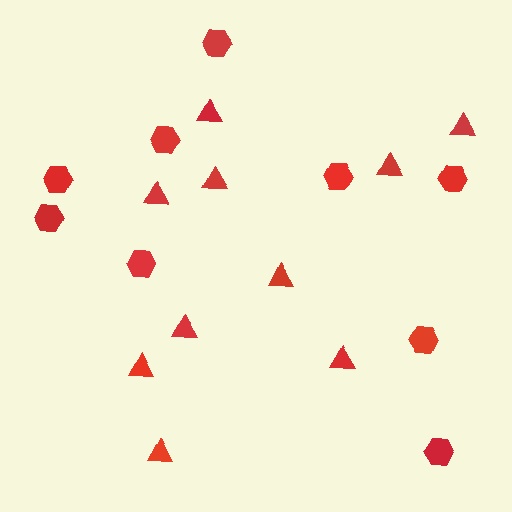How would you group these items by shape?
There are 2 groups: one group of triangles (10) and one group of hexagons (9).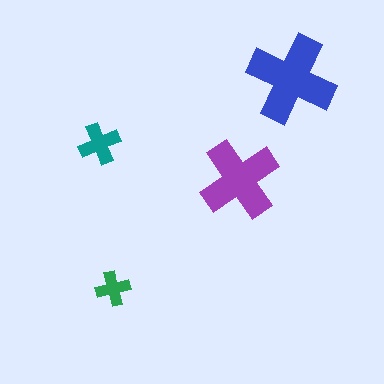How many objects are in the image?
There are 4 objects in the image.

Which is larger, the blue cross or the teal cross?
The blue one.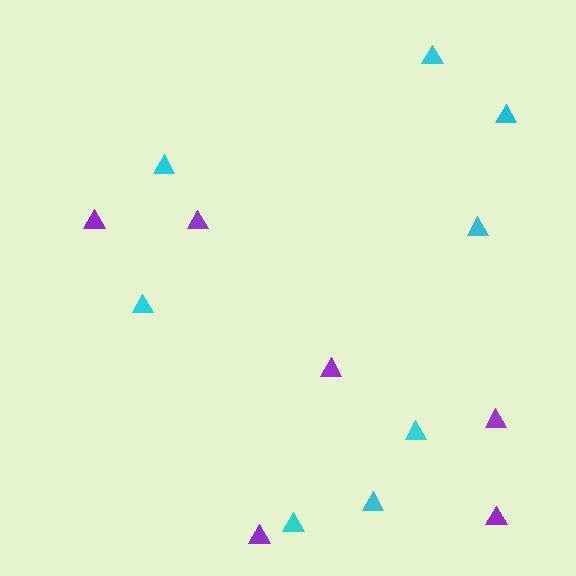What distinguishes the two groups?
There are 2 groups: one group of cyan triangles (8) and one group of purple triangles (6).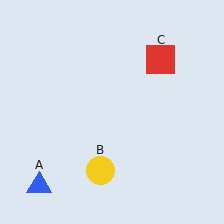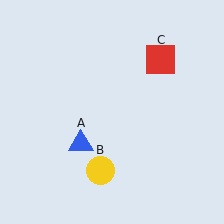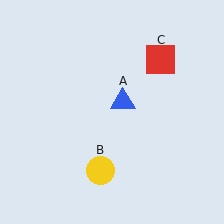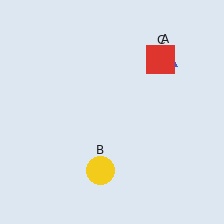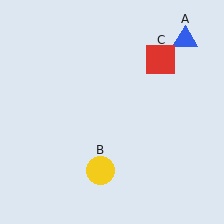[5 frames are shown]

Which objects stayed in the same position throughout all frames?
Yellow circle (object B) and red square (object C) remained stationary.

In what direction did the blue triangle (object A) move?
The blue triangle (object A) moved up and to the right.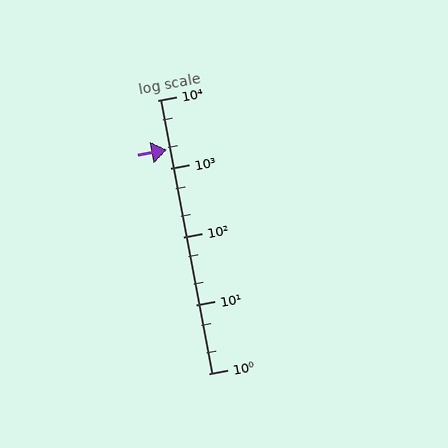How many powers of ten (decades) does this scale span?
The scale spans 4 decades, from 1 to 10000.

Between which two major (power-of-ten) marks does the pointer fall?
The pointer is between 1000 and 10000.